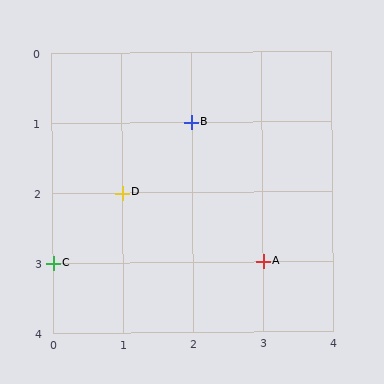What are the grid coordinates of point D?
Point D is at grid coordinates (1, 2).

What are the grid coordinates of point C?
Point C is at grid coordinates (0, 3).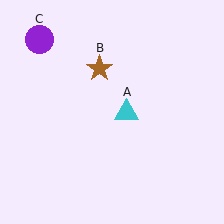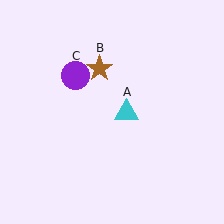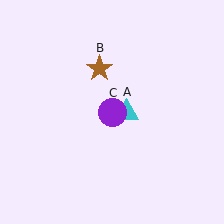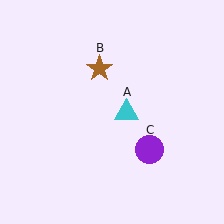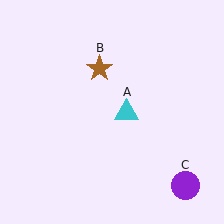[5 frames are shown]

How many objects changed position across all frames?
1 object changed position: purple circle (object C).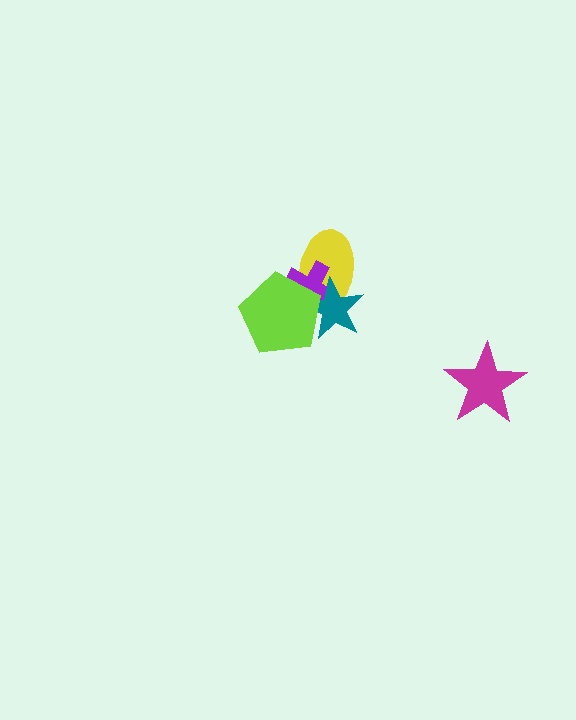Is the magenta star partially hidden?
No, no other shape covers it.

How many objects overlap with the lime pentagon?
3 objects overlap with the lime pentagon.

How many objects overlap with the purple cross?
3 objects overlap with the purple cross.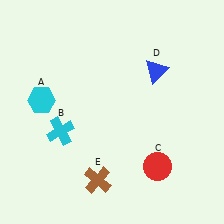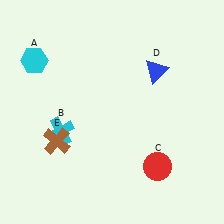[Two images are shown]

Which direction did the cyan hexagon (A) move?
The cyan hexagon (A) moved up.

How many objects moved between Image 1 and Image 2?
2 objects moved between the two images.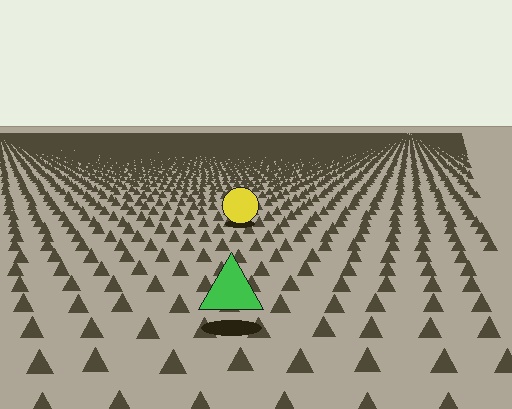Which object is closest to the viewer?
The green triangle is closest. The texture marks near it are larger and more spread out.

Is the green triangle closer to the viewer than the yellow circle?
Yes. The green triangle is closer — you can tell from the texture gradient: the ground texture is coarser near it.